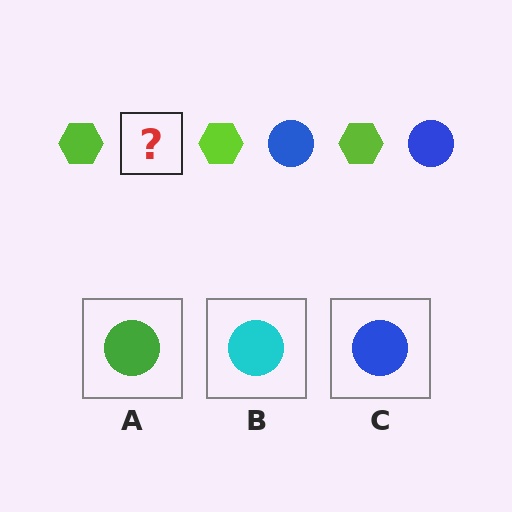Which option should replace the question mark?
Option C.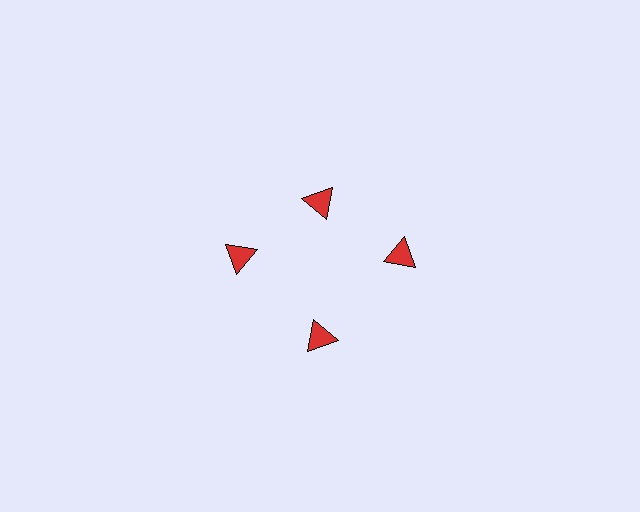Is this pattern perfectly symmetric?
No. The 4 red triangles are arranged in a ring, but one element near the 12 o'clock position is pulled inward toward the center, breaking the 4-fold rotational symmetry.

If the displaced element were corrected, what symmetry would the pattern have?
It would have 4-fold rotational symmetry — the pattern would map onto itself every 90 degrees.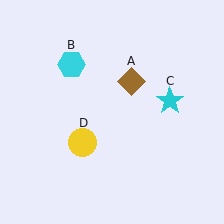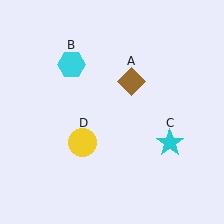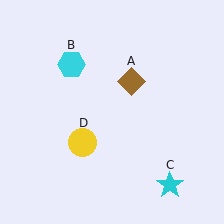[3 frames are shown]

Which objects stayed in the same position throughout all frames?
Brown diamond (object A) and cyan hexagon (object B) and yellow circle (object D) remained stationary.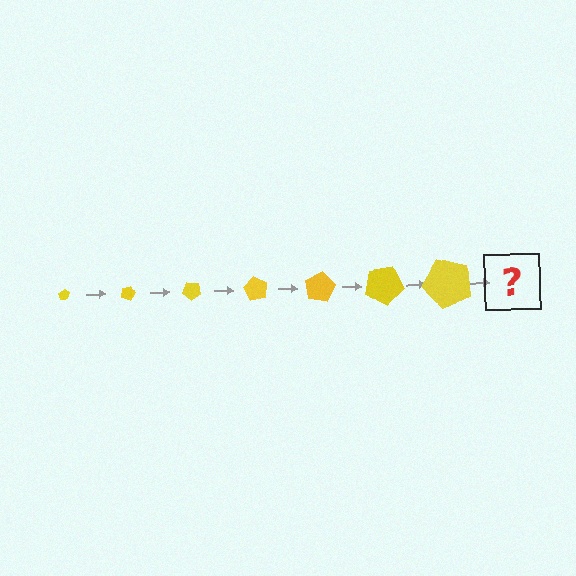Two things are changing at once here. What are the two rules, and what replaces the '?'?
The two rules are that the pentagon grows larger each step and it rotates 20 degrees each step. The '?' should be a pentagon, larger than the previous one and rotated 140 degrees from the start.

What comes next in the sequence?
The next element should be a pentagon, larger than the previous one and rotated 140 degrees from the start.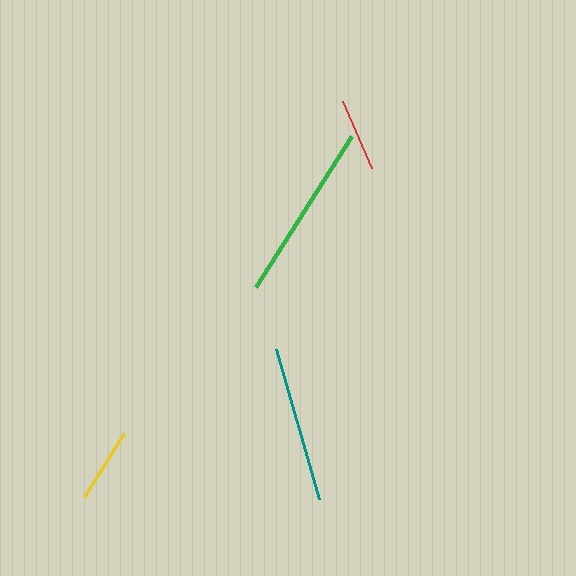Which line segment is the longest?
The green line is the longest at approximately 179 pixels.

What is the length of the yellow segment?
The yellow segment is approximately 76 pixels long.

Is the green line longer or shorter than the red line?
The green line is longer than the red line.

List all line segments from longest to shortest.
From longest to shortest: green, teal, yellow, red.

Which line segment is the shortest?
The red line is the shortest at approximately 73 pixels.